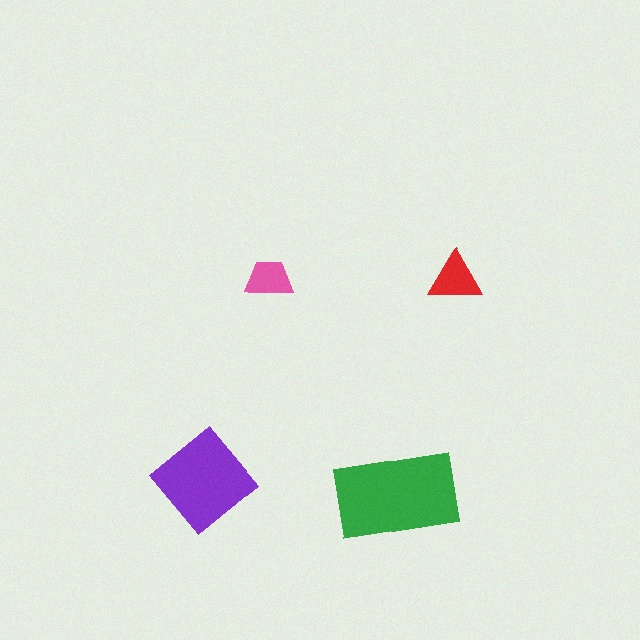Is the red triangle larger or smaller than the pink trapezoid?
Larger.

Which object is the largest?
The green rectangle.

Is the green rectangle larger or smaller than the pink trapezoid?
Larger.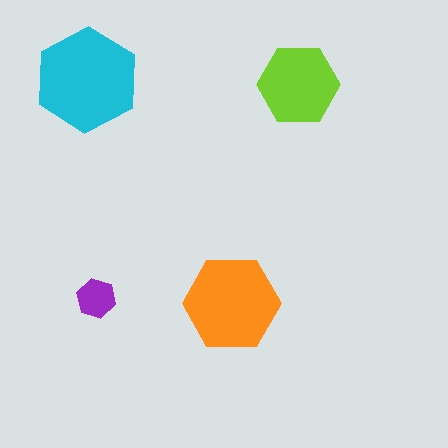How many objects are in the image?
There are 4 objects in the image.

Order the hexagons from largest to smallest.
the cyan one, the orange one, the lime one, the purple one.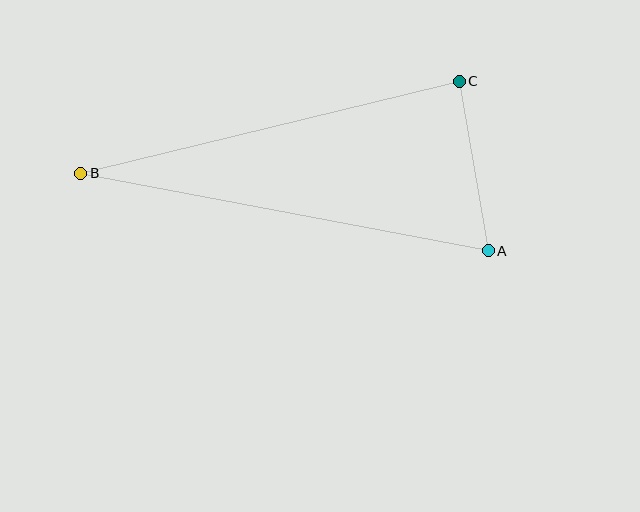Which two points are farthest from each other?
Points A and B are farthest from each other.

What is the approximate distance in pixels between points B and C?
The distance between B and C is approximately 389 pixels.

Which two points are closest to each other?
Points A and C are closest to each other.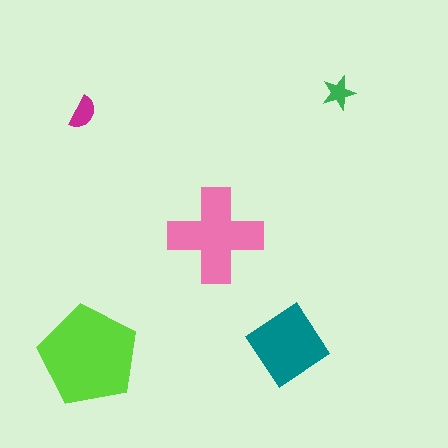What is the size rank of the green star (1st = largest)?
5th.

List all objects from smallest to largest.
The green star, the magenta semicircle, the teal diamond, the pink cross, the lime pentagon.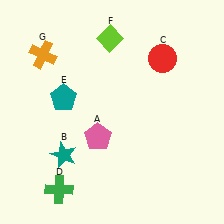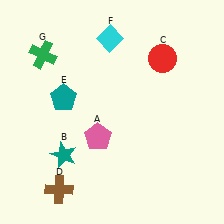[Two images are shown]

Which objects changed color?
D changed from green to brown. F changed from lime to cyan. G changed from orange to green.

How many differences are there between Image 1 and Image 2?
There are 3 differences between the two images.